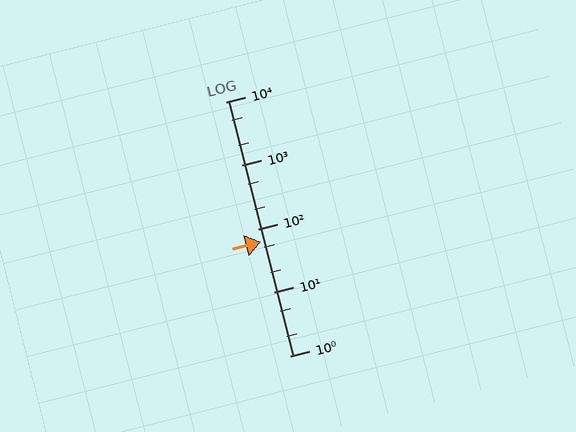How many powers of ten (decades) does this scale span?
The scale spans 4 decades, from 1 to 10000.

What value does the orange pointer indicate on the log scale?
The pointer indicates approximately 62.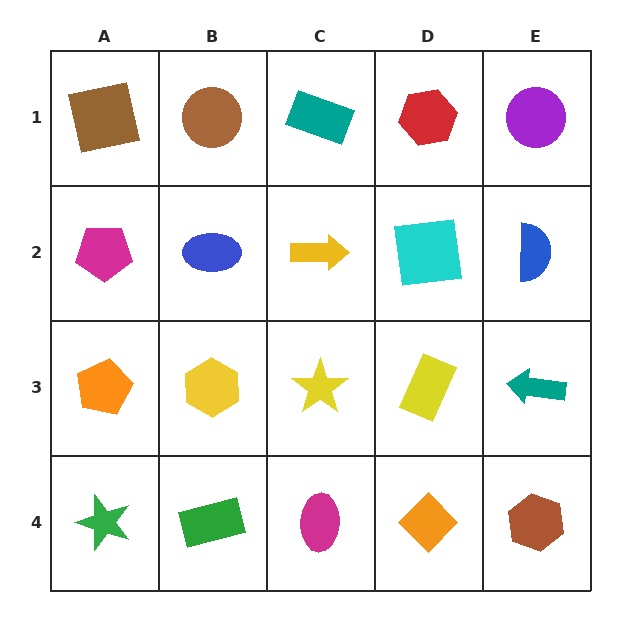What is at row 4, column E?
A brown hexagon.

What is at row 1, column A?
A brown square.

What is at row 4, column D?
An orange diamond.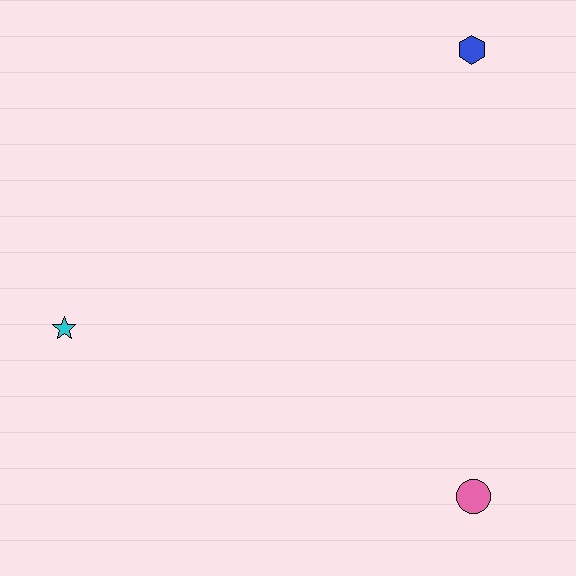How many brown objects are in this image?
There are no brown objects.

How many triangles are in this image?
There are no triangles.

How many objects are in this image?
There are 3 objects.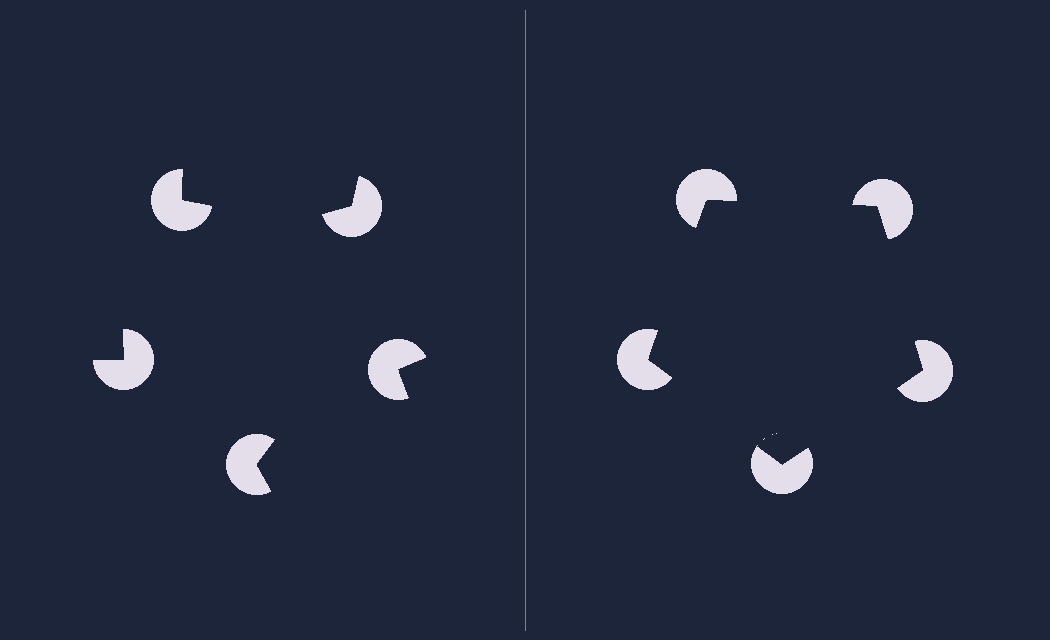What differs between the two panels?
The pac-man discs are positioned identically on both sides; only the wedge orientations differ. On the right they align to a pentagon; on the left they are misaligned.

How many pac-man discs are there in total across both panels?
10 — 5 on each side.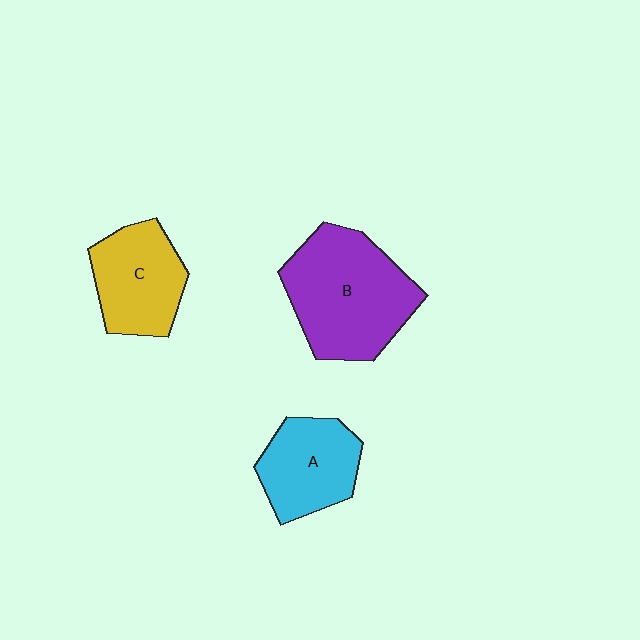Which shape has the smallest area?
Shape A (cyan).